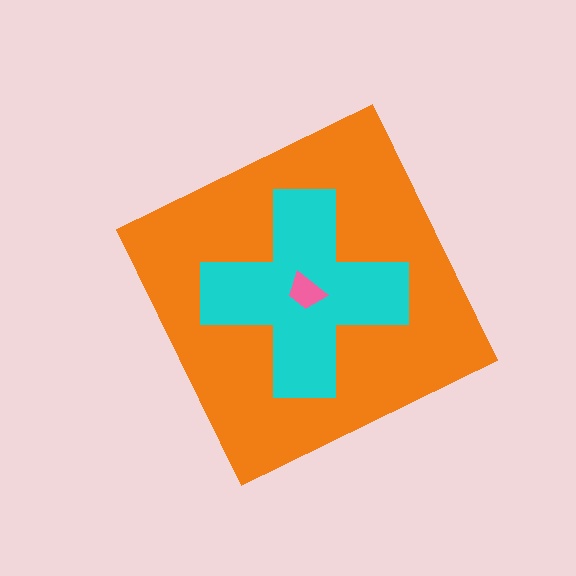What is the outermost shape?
The orange diamond.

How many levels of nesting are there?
3.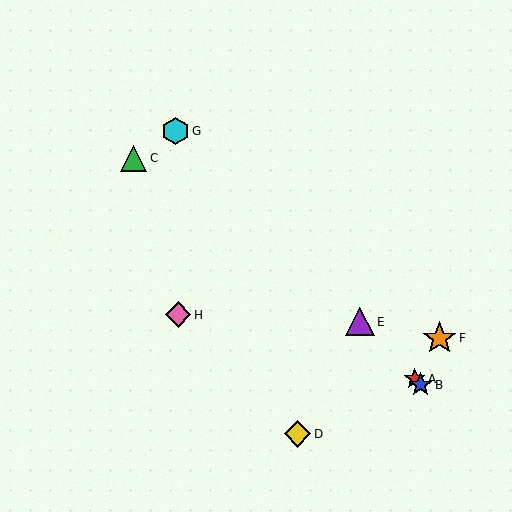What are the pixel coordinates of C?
Object C is at (134, 159).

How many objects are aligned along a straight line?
4 objects (A, B, E, G) are aligned along a straight line.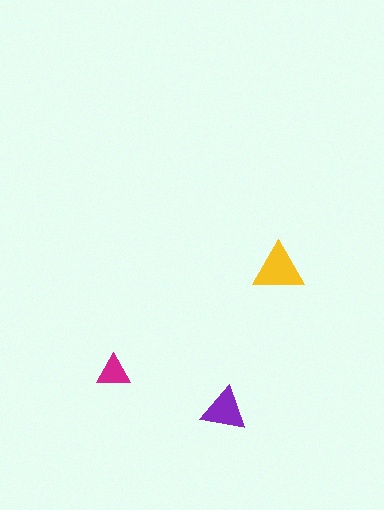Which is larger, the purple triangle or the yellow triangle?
The yellow one.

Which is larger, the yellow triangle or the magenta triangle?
The yellow one.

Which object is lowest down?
The purple triangle is bottommost.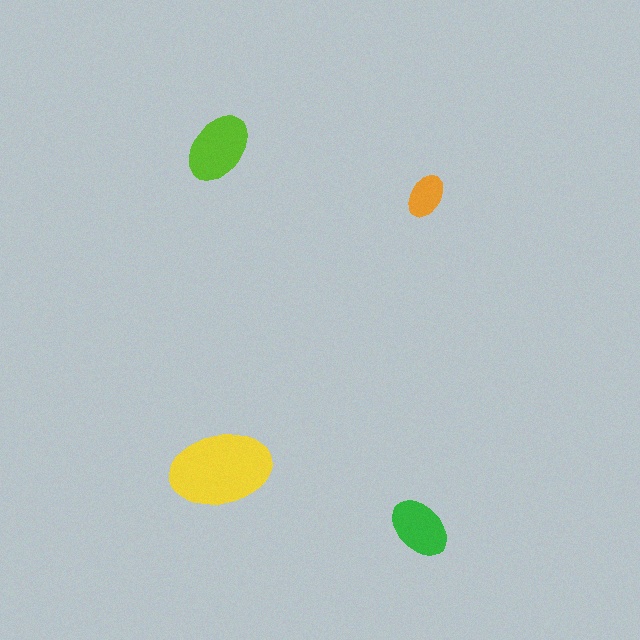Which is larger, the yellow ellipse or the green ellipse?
The yellow one.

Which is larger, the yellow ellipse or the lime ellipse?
The yellow one.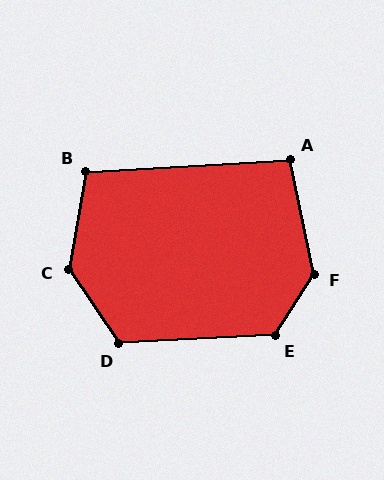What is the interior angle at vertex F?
Approximately 136 degrees (obtuse).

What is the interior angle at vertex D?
Approximately 121 degrees (obtuse).